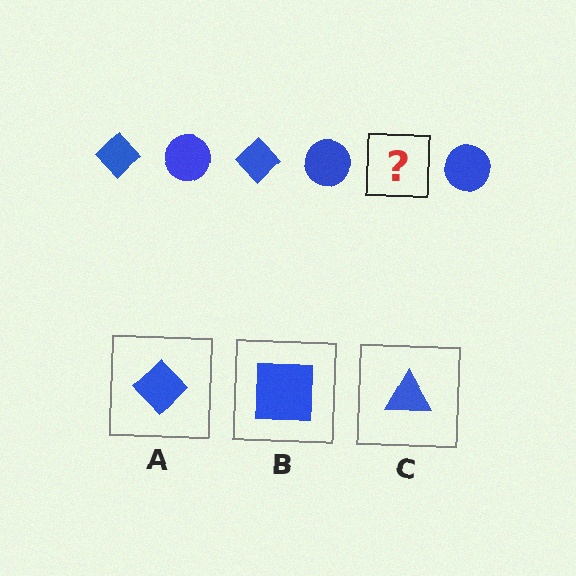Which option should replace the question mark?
Option A.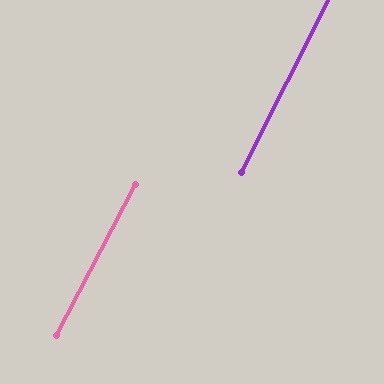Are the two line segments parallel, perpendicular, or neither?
Parallel — their directions differ by only 0.8°.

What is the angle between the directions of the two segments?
Approximately 1 degree.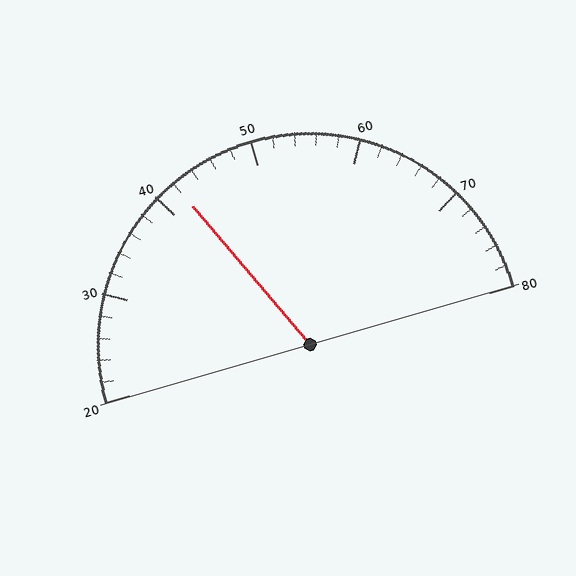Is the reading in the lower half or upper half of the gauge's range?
The reading is in the lower half of the range (20 to 80).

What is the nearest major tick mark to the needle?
The nearest major tick mark is 40.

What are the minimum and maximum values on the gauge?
The gauge ranges from 20 to 80.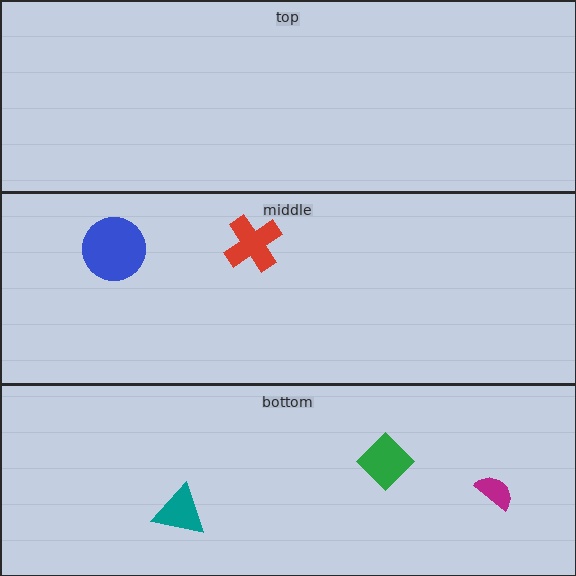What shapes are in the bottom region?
The green diamond, the teal triangle, the magenta semicircle.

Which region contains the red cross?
The middle region.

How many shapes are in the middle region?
2.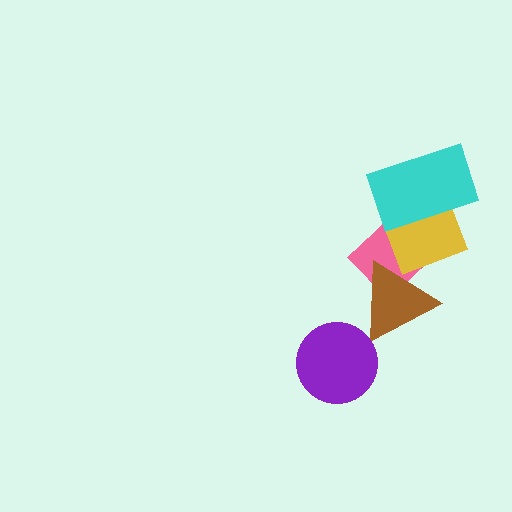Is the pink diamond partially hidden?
Yes, it is partially covered by another shape.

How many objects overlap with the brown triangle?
2 objects overlap with the brown triangle.